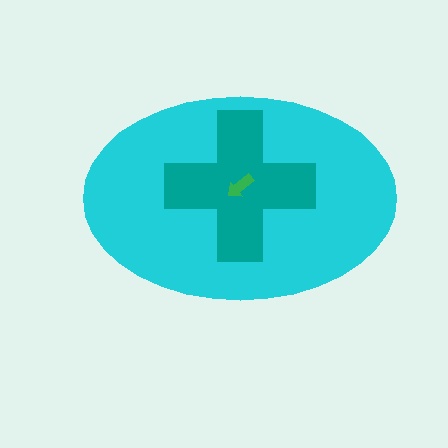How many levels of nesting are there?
3.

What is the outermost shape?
The cyan ellipse.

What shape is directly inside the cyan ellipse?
The teal cross.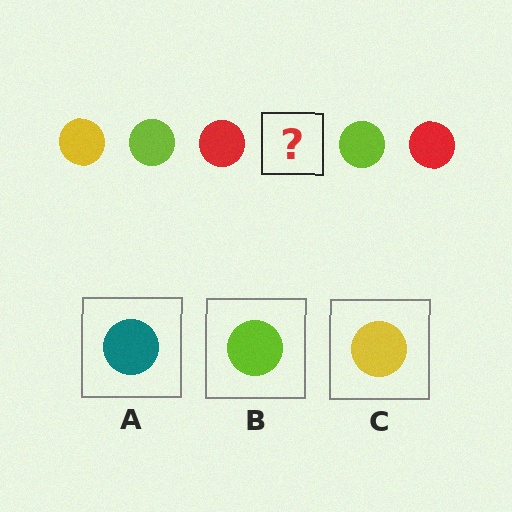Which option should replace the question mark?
Option C.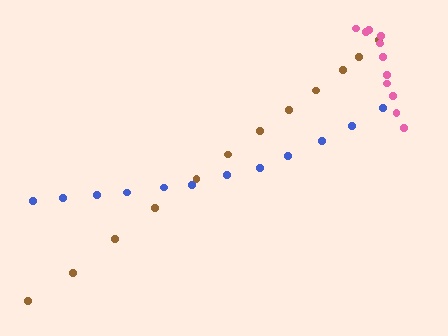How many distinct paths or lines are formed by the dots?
There are 3 distinct paths.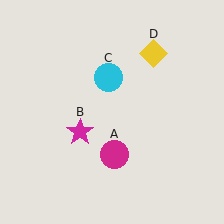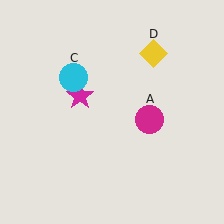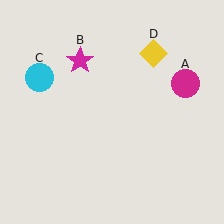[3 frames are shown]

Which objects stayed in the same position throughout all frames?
Yellow diamond (object D) remained stationary.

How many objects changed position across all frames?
3 objects changed position: magenta circle (object A), magenta star (object B), cyan circle (object C).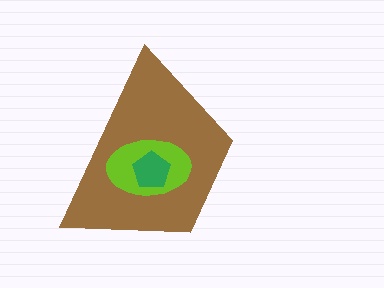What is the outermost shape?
The brown trapezoid.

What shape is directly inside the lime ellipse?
The green pentagon.